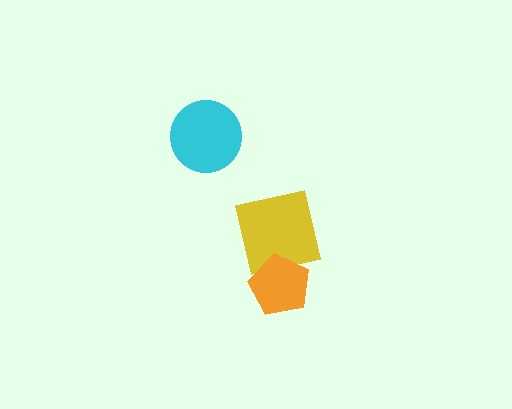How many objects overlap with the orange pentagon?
1 object overlaps with the orange pentagon.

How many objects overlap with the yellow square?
1 object overlaps with the yellow square.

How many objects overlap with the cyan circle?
0 objects overlap with the cyan circle.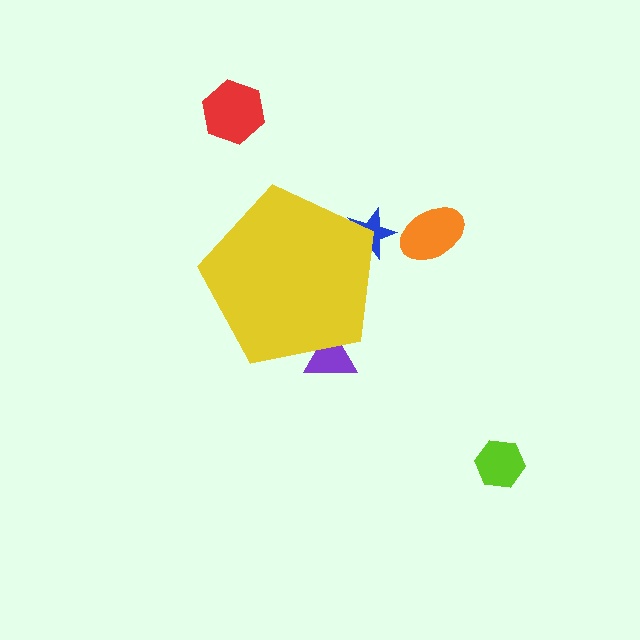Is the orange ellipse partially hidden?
No, the orange ellipse is fully visible.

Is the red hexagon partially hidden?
No, the red hexagon is fully visible.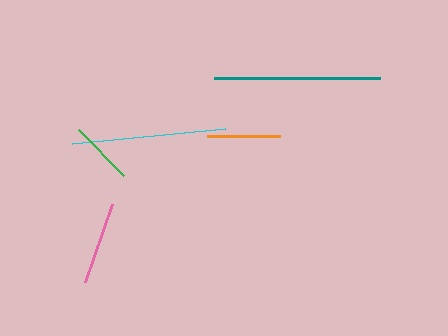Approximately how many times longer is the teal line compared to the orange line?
The teal line is approximately 2.3 times the length of the orange line.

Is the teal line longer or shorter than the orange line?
The teal line is longer than the orange line.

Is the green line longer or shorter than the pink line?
The pink line is longer than the green line.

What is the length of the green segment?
The green segment is approximately 65 pixels long.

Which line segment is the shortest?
The green line is the shortest at approximately 65 pixels.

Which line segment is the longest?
The teal line is the longest at approximately 166 pixels.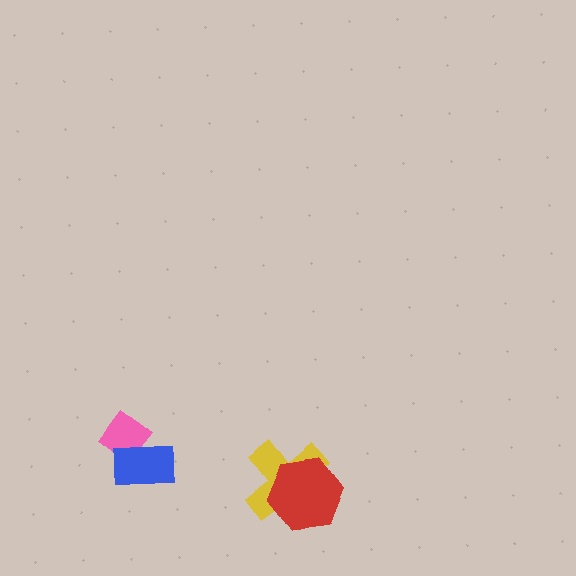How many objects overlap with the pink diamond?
1 object overlaps with the pink diamond.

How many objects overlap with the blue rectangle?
1 object overlaps with the blue rectangle.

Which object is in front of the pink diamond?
The blue rectangle is in front of the pink diamond.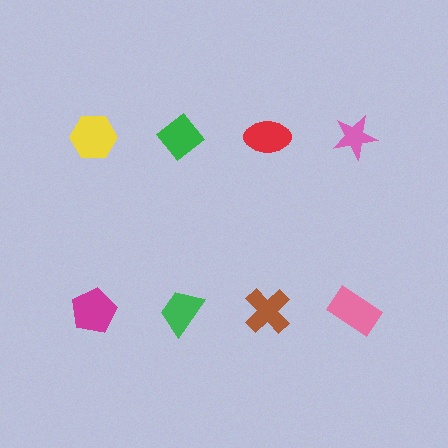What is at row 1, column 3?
A red ellipse.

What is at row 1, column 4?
A pink star.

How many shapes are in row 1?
4 shapes.